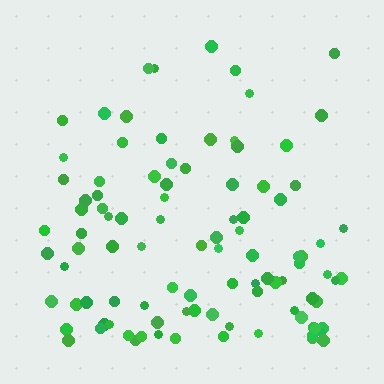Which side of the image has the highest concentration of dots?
The bottom.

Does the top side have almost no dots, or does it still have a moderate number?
Still a moderate number, just noticeably fewer than the bottom.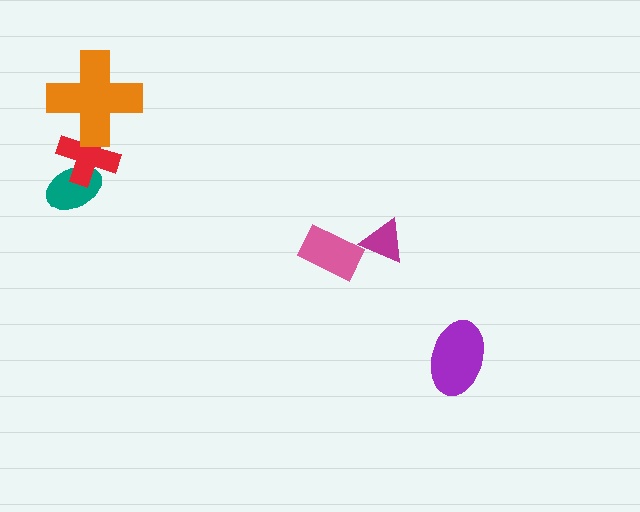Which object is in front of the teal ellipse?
The red cross is in front of the teal ellipse.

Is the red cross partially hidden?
Yes, it is partially covered by another shape.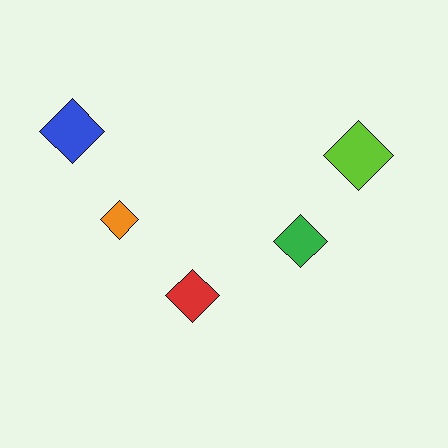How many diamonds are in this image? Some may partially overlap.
There are 5 diamonds.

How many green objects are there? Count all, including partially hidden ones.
There is 1 green object.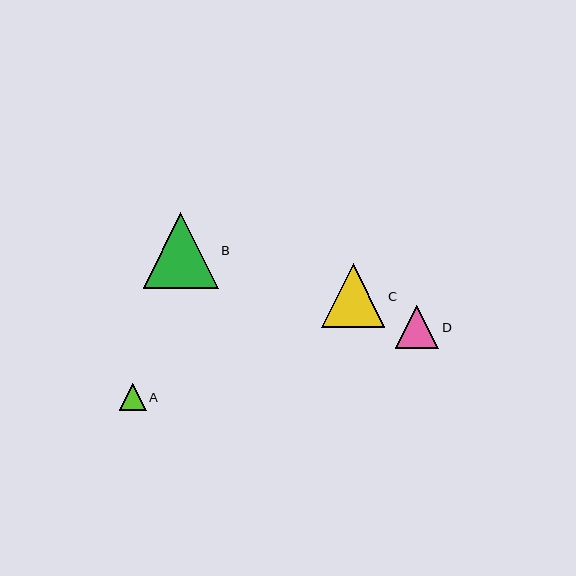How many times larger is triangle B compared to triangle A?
Triangle B is approximately 2.8 times the size of triangle A.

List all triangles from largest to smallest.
From largest to smallest: B, C, D, A.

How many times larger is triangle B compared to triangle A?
Triangle B is approximately 2.8 times the size of triangle A.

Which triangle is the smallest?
Triangle A is the smallest with a size of approximately 27 pixels.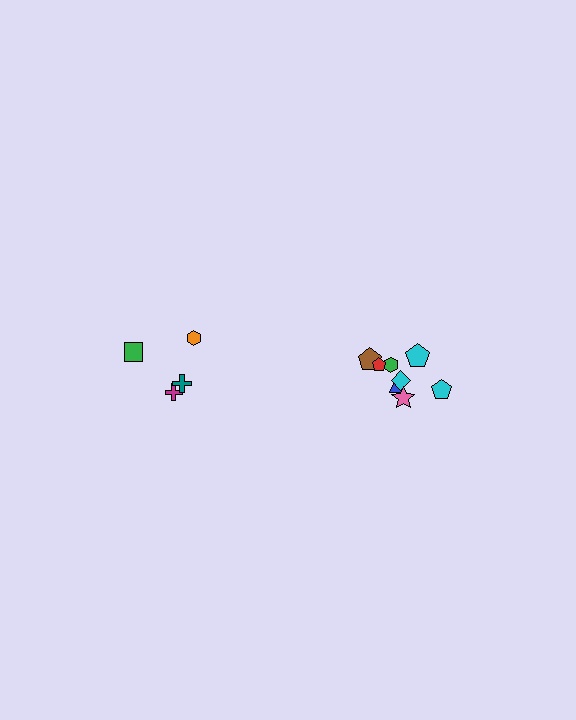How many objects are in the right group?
There are 8 objects.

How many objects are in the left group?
There are 4 objects.